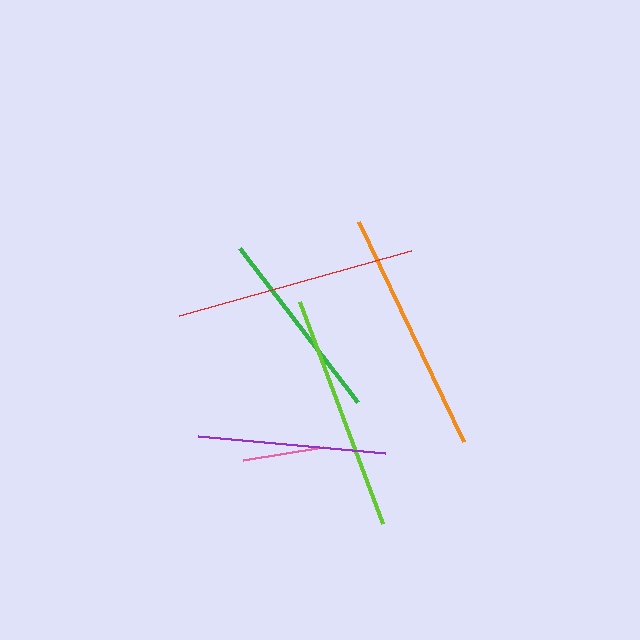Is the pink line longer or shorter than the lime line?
The lime line is longer than the pink line.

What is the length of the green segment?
The green segment is approximately 194 pixels long.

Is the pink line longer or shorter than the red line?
The red line is longer than the pink line.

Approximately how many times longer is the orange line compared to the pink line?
The orange line is approximately 3.0 times the length of the pink line.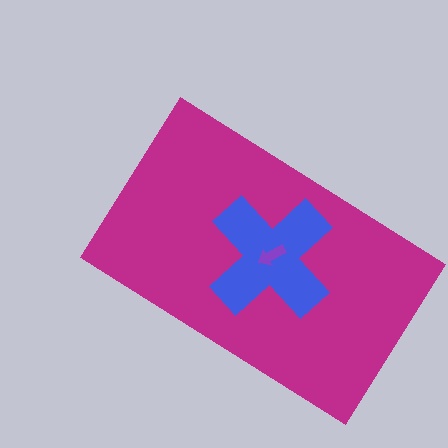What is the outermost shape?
The magenta rectangle.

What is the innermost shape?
The purple arrow.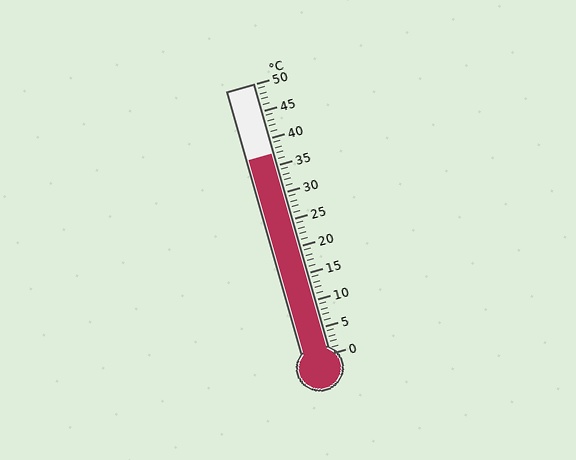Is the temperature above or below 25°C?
The temperature is above 25°C.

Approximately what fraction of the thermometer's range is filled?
The thermometer is filled to approximately 75% of its range.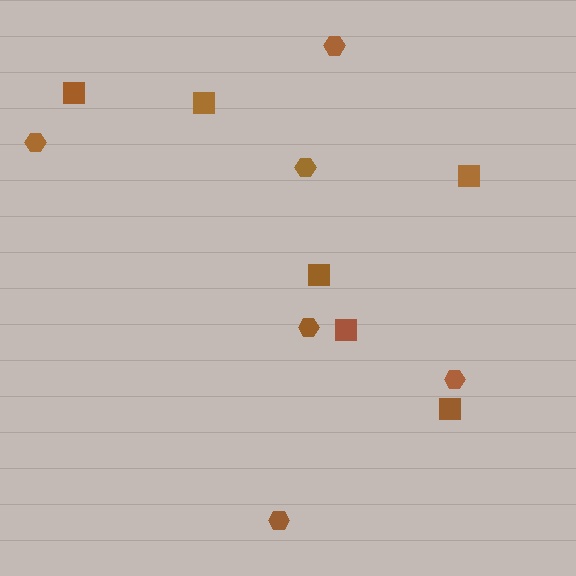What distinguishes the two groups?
There are 2 groups: one group of squares (6) and one group of hexagons (6).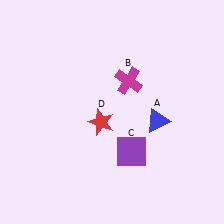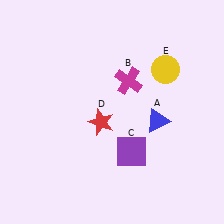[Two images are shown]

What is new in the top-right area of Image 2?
A yellow circle (E) was added in the top-right area of Image 2.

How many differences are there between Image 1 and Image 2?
There is 1 difference between the two images.